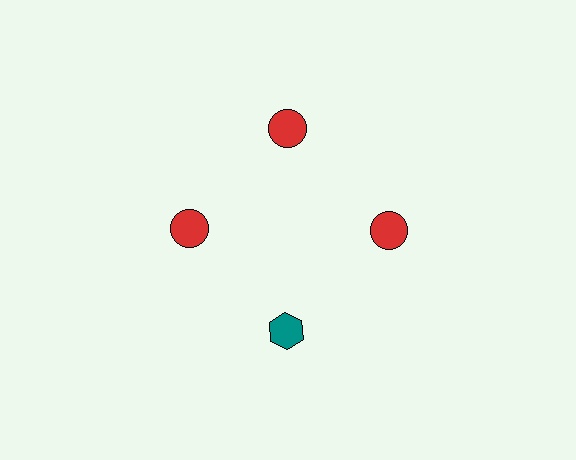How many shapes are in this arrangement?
There are 4 shapes arranged in a ring pattern.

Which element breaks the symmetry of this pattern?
The teal hexagon at roughly the 6 o'clock position breaks the symmetry. All other shapes are red circles.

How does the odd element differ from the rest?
It differs in both color (teal instead of red) and shape (hexagon instead of circle).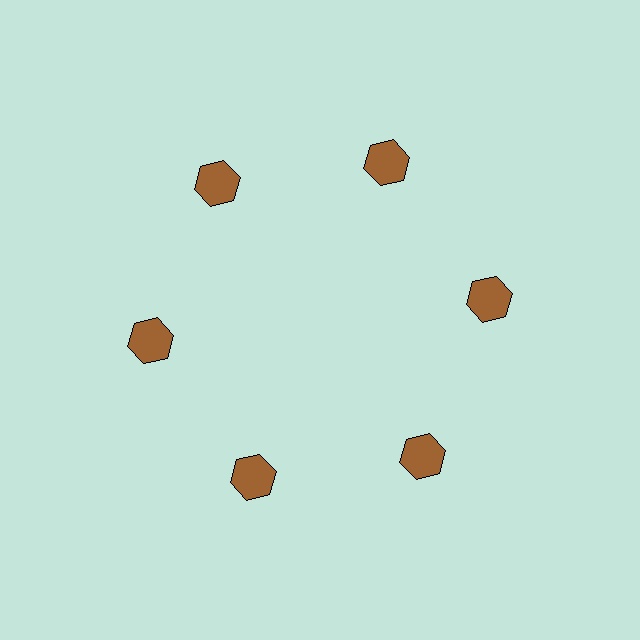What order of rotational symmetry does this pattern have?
This pattern has 6-fold rotational symmetry.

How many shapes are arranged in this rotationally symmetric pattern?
There are 6 shapes, arranged in 6 groups of 1.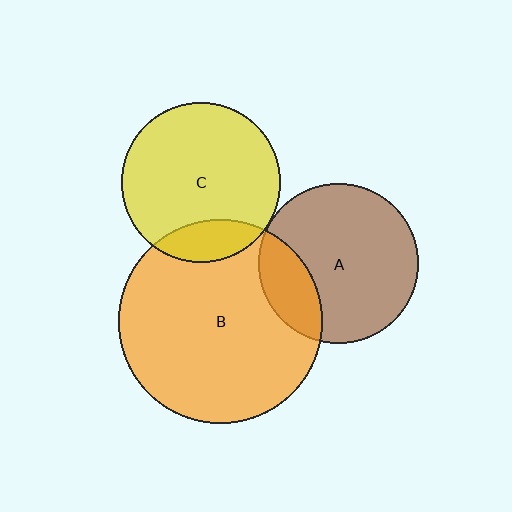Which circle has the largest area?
Circle B (orange).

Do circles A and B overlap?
Yes.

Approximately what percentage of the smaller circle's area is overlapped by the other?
Approximately 20%.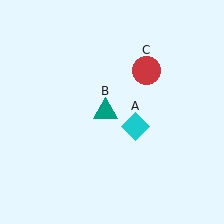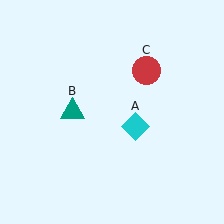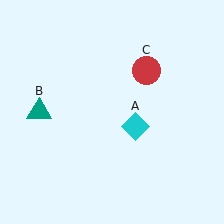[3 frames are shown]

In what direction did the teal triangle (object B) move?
The teal triangle (object B) moved left.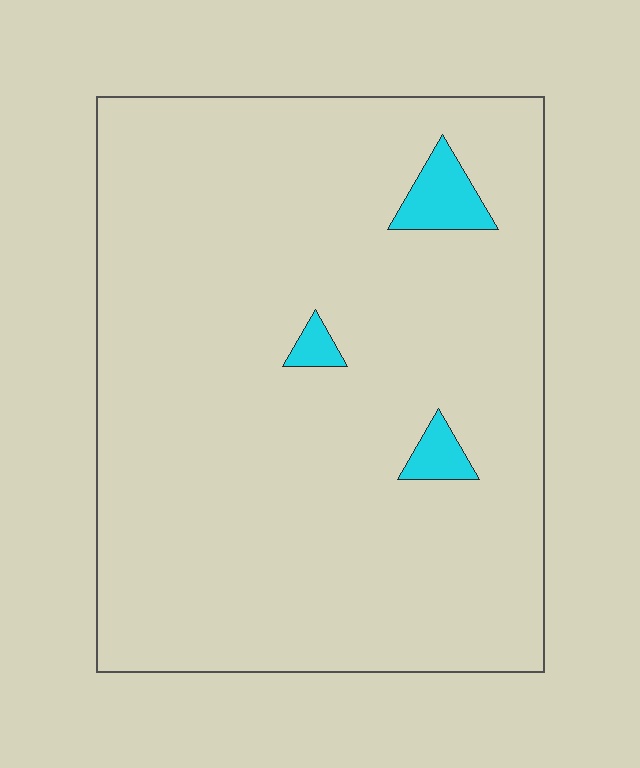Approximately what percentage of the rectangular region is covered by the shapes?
Approximately 5%.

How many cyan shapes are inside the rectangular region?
3.